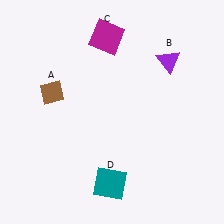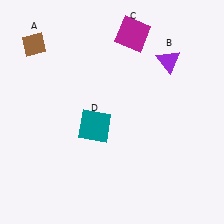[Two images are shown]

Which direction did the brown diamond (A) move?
The brown diamond (A) moved up.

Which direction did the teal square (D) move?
The teal square (D) moved up.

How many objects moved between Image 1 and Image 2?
3 objects moved between the two images.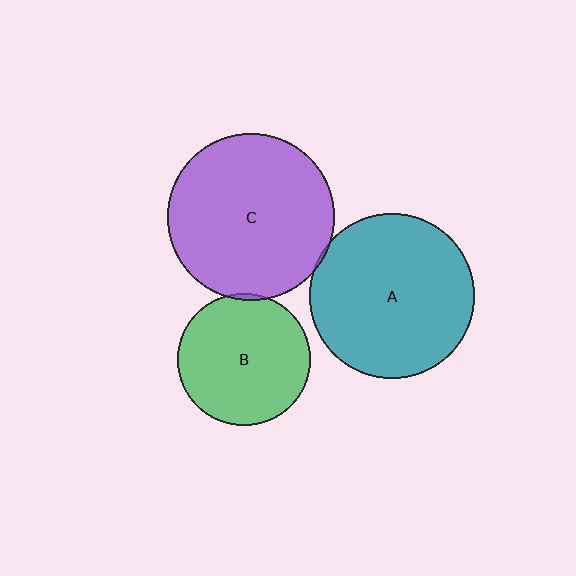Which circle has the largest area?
Circle C (purple).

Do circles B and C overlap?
Yes.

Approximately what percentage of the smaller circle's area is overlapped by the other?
Approximately 5%.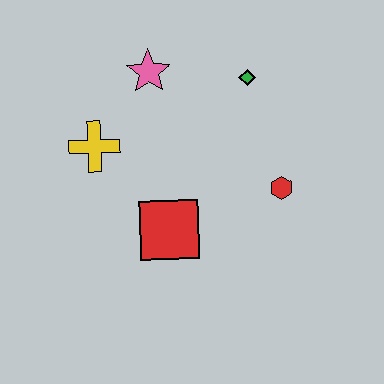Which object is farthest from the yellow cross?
The red hexagon is farthest from the yellow cross.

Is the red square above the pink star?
No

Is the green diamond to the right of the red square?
Yes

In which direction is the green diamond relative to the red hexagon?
The green diamond is above the red hexagon.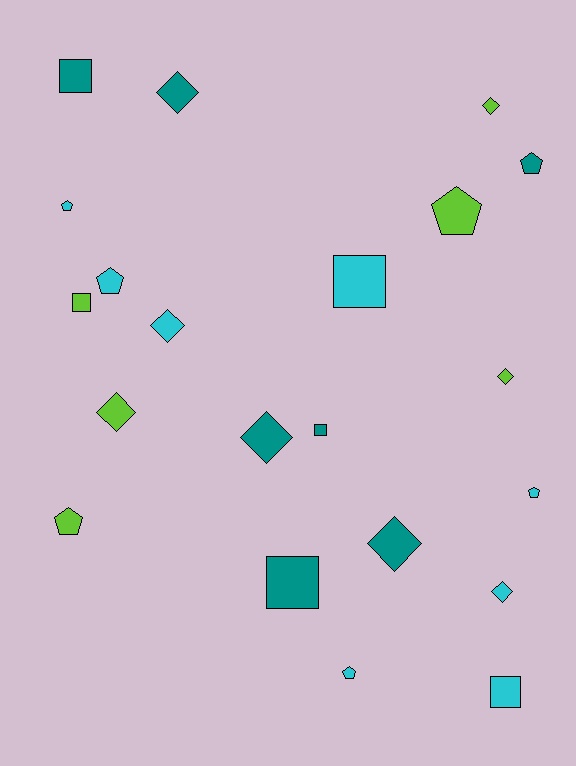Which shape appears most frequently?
Diamond, with 8 objects.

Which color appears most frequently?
Cyan, with 8 objects.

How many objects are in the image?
There are 21 objects.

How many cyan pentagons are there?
There are 4 cyan pentagons.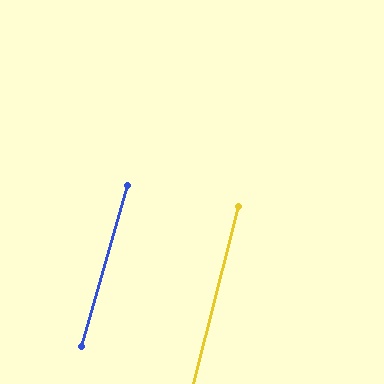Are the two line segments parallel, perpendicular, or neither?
Parallel — their directions differ by only 1.8°.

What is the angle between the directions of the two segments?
Approximately 2 degrees.